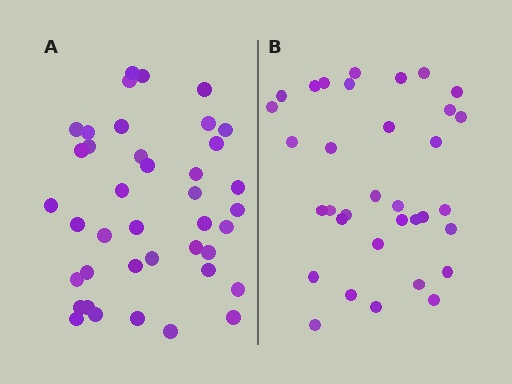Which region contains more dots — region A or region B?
Region A (the left region) has more dots.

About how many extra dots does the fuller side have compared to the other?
Region A has about 6 more dots than region B.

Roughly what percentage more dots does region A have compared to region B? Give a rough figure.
About 20% more.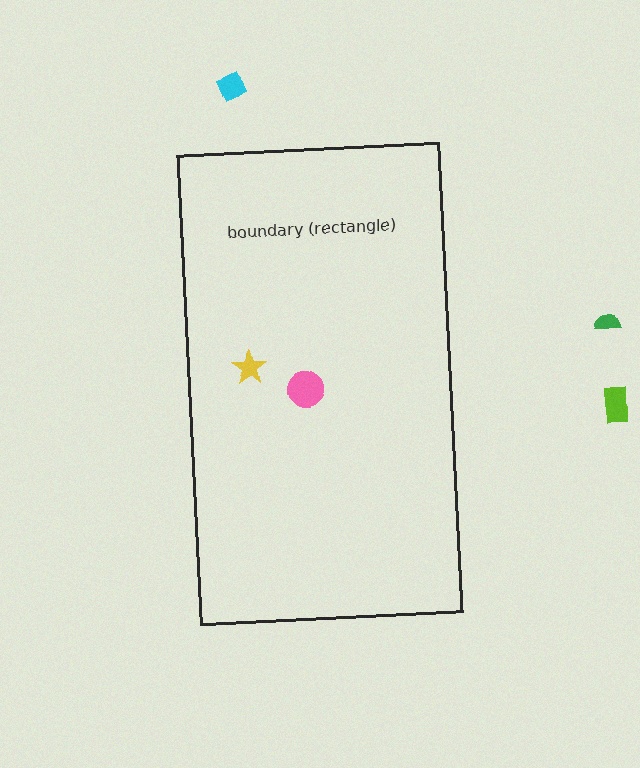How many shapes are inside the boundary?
2 inside, 3 outside.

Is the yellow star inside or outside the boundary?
Inside.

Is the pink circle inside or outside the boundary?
Inside.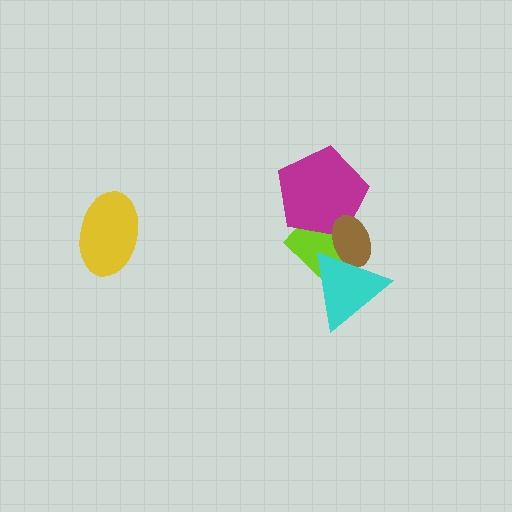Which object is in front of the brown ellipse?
The cyan triangle is in front of the brown ellipse.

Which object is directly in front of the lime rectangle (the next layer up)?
The magenta pentagon is directly in front of the lime rectangle.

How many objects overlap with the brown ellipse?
3 objects overlap with the brown ellipse.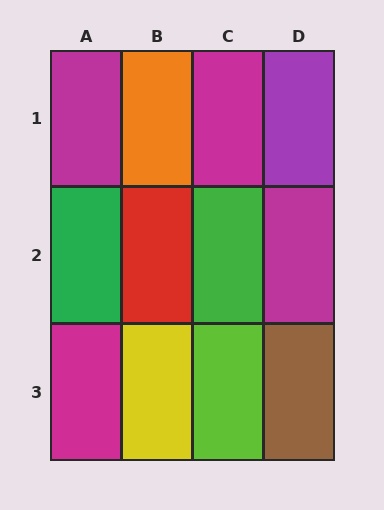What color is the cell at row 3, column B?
Yellow.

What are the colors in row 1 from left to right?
Magenta, orange, magenta, purple.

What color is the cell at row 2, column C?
Green.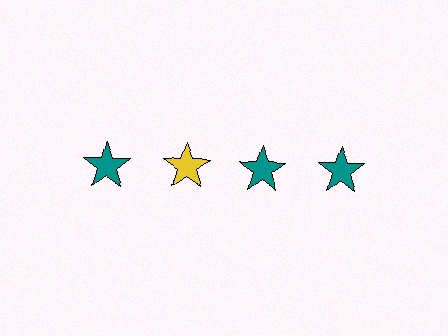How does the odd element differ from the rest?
It has a different color: yellow instead of teal.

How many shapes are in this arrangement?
There are 4 shapes arranged in a grid pattern.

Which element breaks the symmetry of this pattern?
The yellow star in the top row, second from left column breaks the symmetry. All other shapes are teal stars.